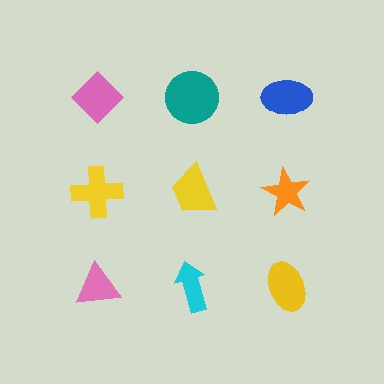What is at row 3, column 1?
A pink triangle.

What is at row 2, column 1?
A yellow cross.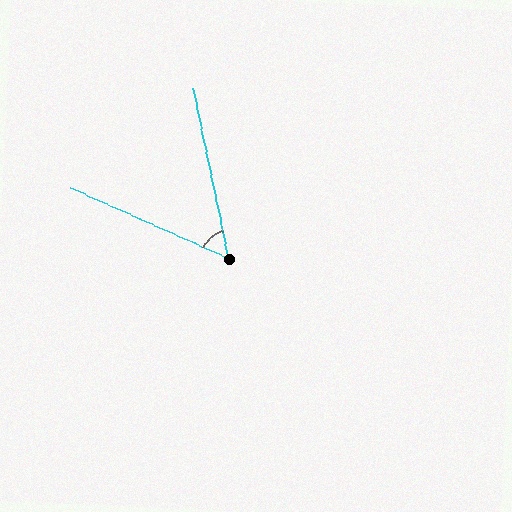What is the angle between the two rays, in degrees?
Approximately 54 degrees.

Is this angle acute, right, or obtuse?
It is acute.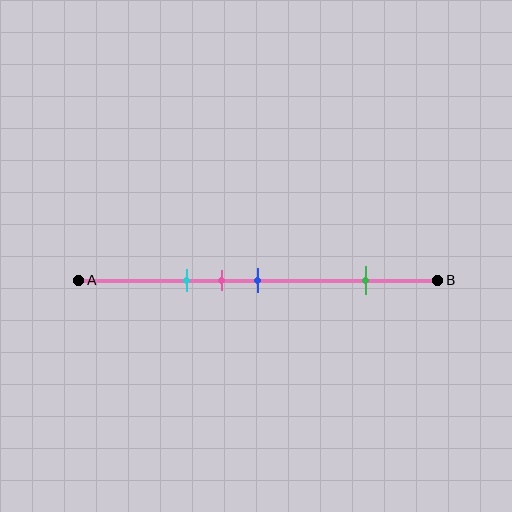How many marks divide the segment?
There are 4 marks dividing the segment.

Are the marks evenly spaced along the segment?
No, the marks are not evenly spaced.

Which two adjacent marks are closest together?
The pink and blue marks are the closest adjacent pair.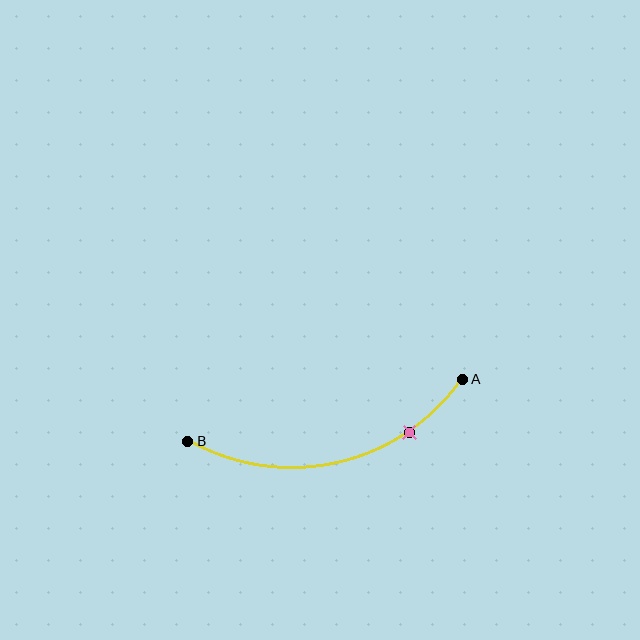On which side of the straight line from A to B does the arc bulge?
The arc bulges below the straight line connecting A and B.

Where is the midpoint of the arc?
The arc midpoint is the point on the curve farthest from the straight line joining A and B. It sits below that line.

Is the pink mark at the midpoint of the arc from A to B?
No. The pink mark lies on the arc but is closer to endpoint A. The arc midpoint would be at the point on the curve equidistant along the arc from both A and B.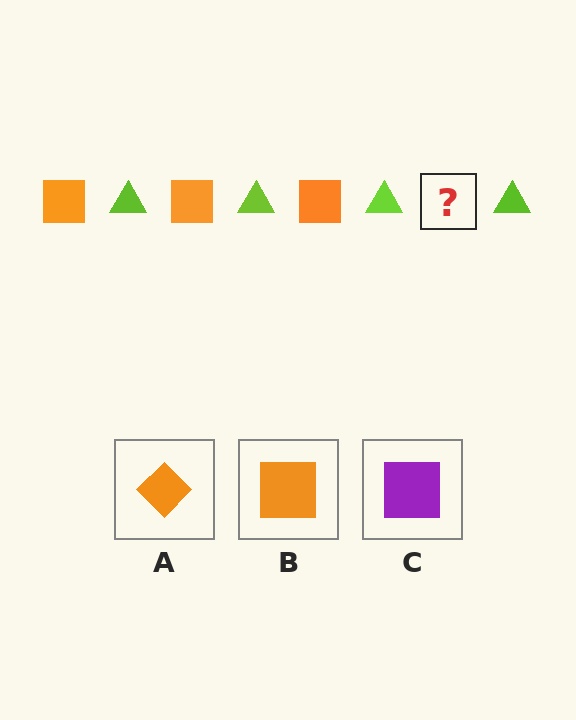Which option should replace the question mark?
Option B.